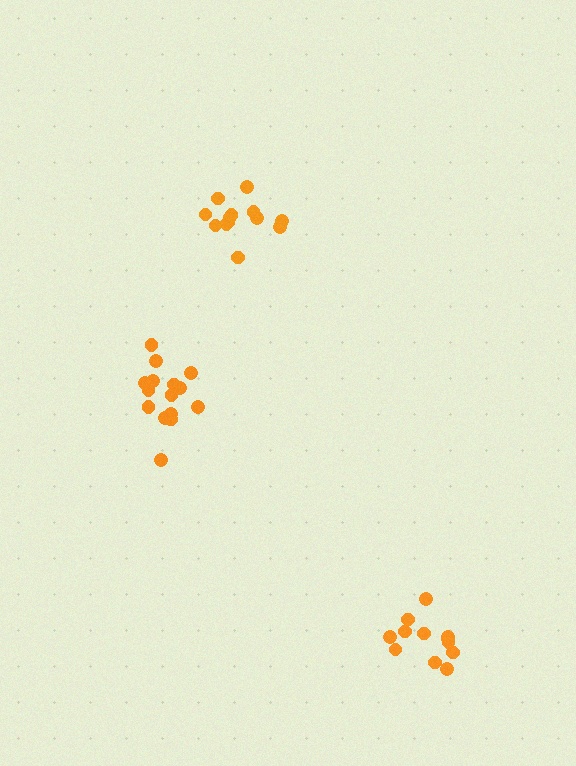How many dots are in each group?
Group 1: 12 dots, Group 2: 13 dots, Group 3: 15 dots (40 total).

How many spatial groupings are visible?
There are 3 spatial groupings.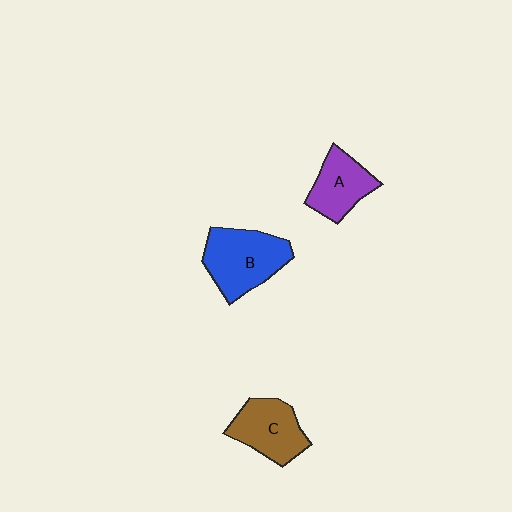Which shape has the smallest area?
Shape A (purple).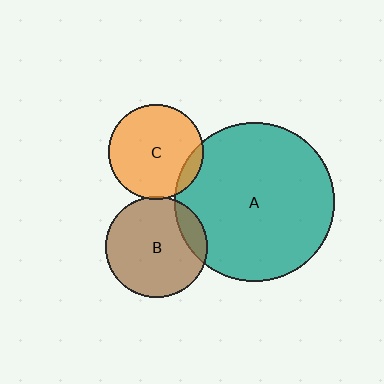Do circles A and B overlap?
Yes.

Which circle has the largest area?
Circle A (teal).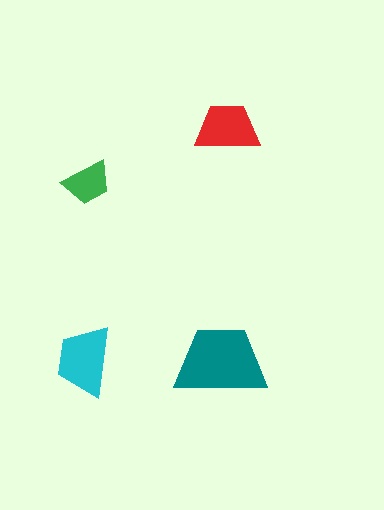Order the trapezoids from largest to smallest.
the teal one, the cyan one, the red one, the green one.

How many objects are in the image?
There are 4 objects in the image.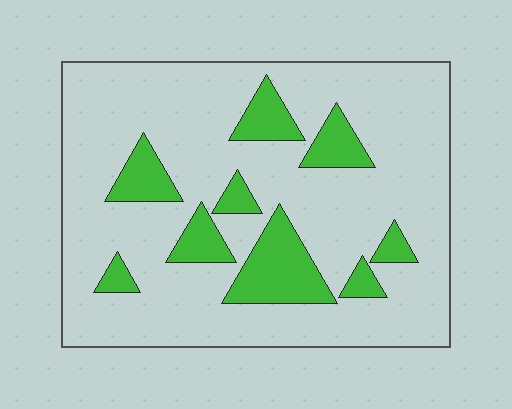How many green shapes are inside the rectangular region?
9.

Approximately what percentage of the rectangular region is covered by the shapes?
Approximately 20%.